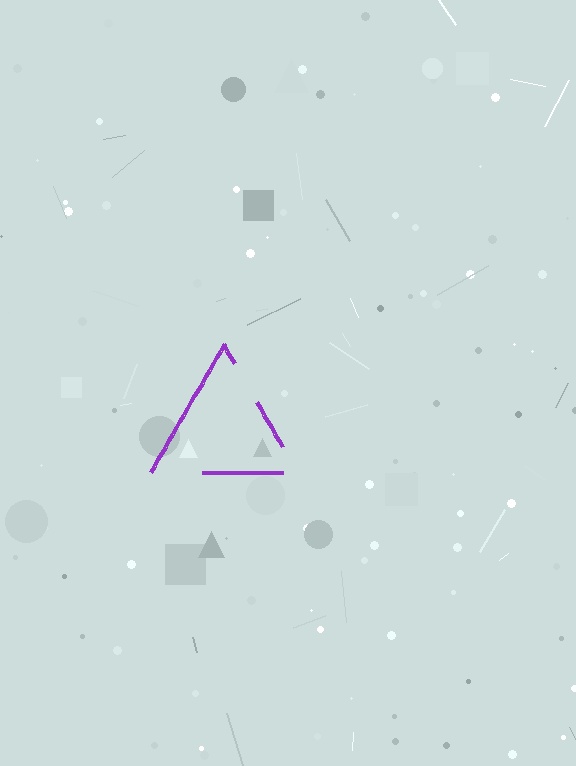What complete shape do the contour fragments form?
The contour fragments form a triangle.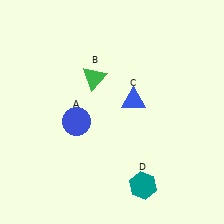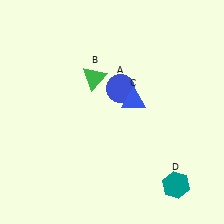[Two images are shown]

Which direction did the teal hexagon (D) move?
The teal hexagon (D) moved right.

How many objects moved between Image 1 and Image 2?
2 objects moved between the two images.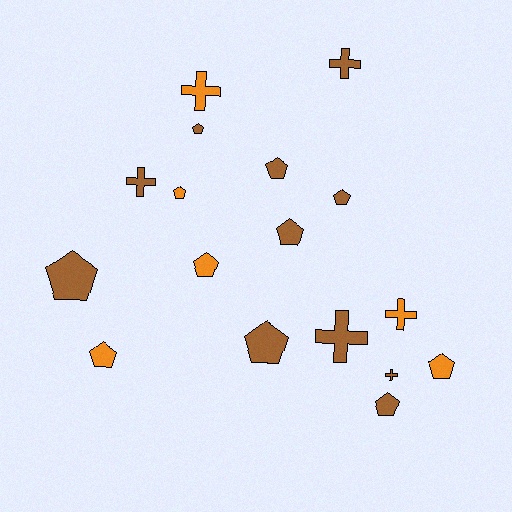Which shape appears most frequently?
Pentagon, with 11 objects.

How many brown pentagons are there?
There are 7 brown pentagons.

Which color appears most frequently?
Brown, with 11 objects.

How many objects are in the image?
There are 17 objects.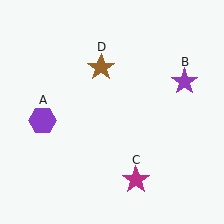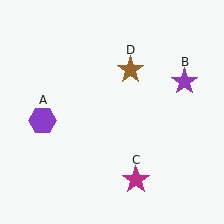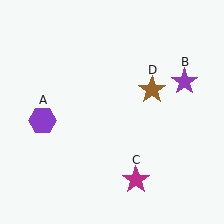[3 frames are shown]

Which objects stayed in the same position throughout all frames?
Purple hexagon (object A) and purple star (object B) and magenta star (object C) remained stationary.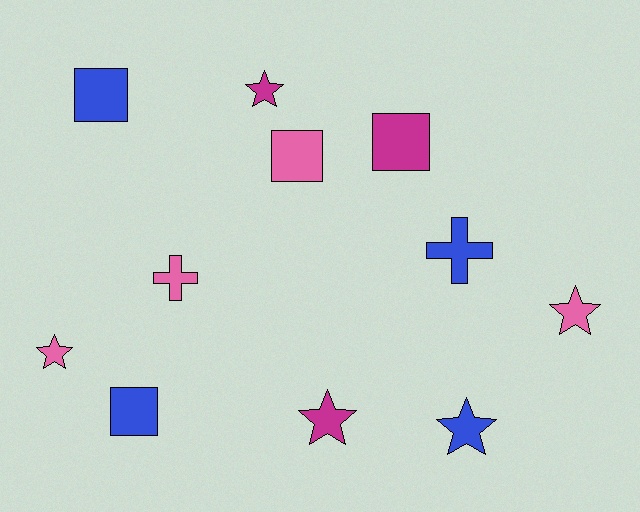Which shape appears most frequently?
Star, with 5 objects.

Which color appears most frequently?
Blue, with 4 objects.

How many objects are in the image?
There are 11 objects.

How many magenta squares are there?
There is 1 magenta square.